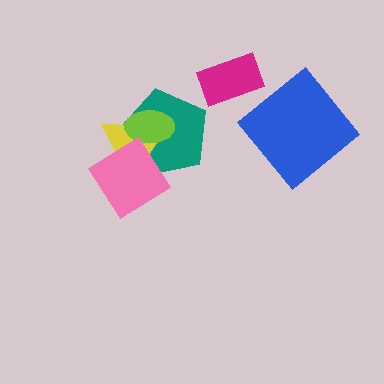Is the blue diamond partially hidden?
No, no other shape covers it.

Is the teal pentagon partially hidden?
Yes, it is partially covered by another shape.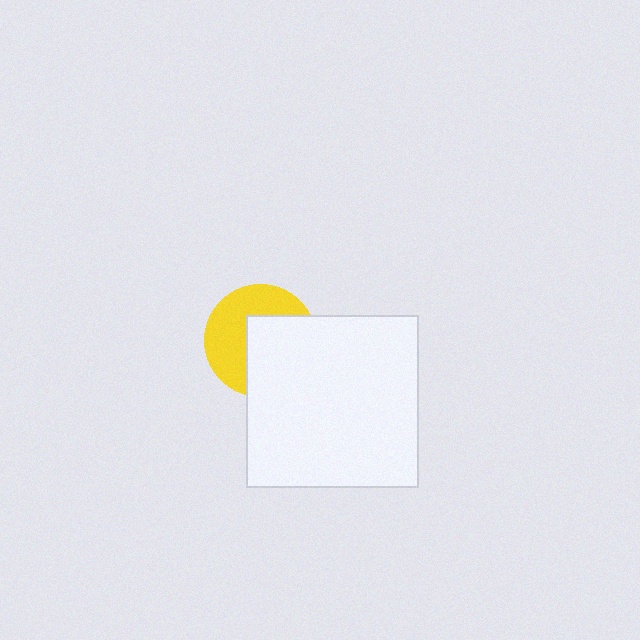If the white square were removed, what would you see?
You would see the complete yellow circle.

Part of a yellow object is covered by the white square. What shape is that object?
It is a circle.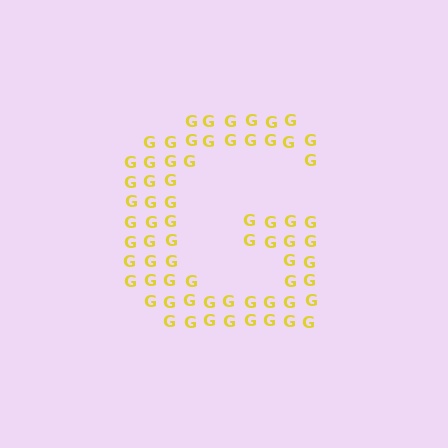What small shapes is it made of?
It is made of small letter G's.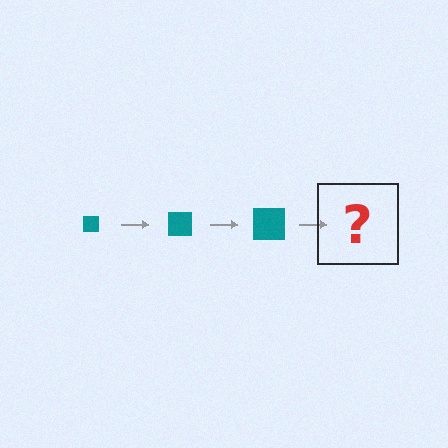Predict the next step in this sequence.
The next step is a teal square, larger than the previous one.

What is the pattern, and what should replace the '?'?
The pattern is that the square gets progressively larger each step. The '?' should be a teal square, larger than the previous one.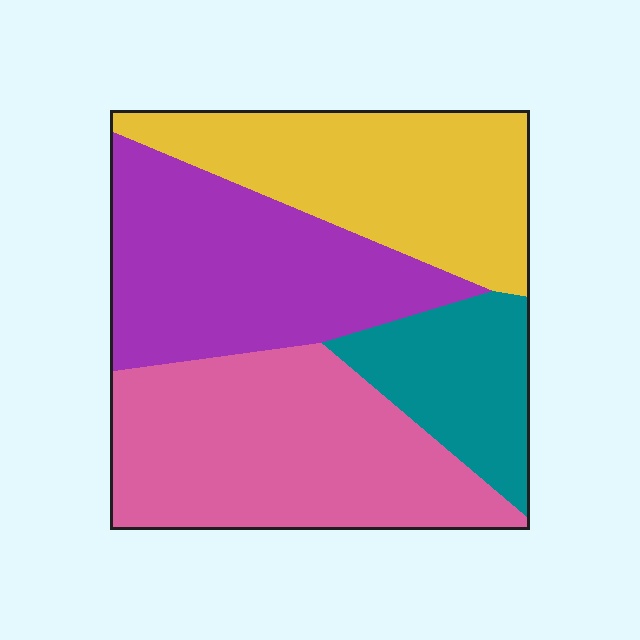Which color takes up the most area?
Pink, at roughly 30%.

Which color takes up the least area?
Teal, at roughly 15%.